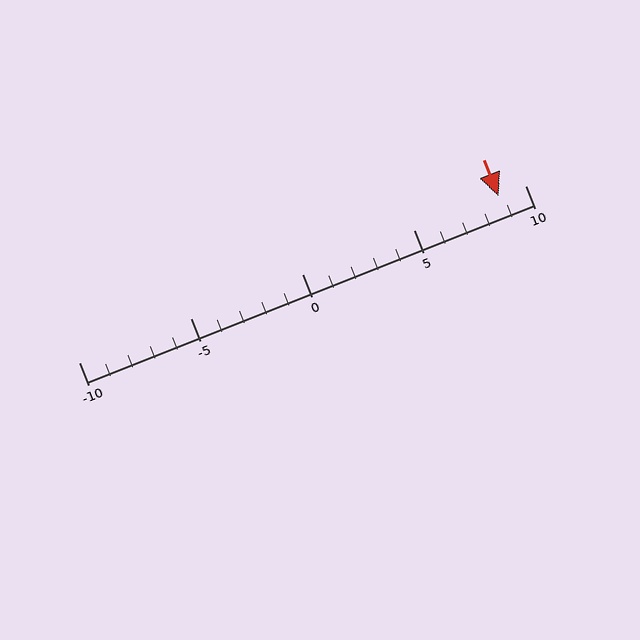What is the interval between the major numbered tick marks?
The major tick marks are spaced 5 units apart.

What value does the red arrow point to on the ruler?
The red arrow points to approximately 9.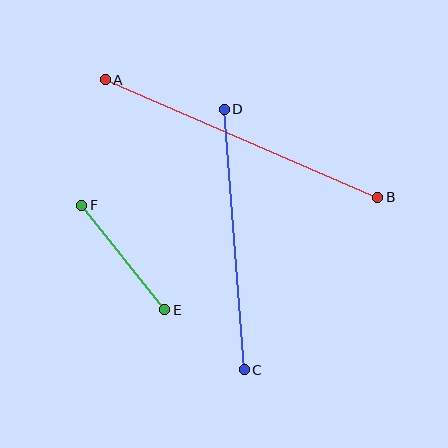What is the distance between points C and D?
The distance is approximately 261 pixels.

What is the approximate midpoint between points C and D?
The midpoint is at approximately (234, 240) pixels.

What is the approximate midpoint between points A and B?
The midpoint is at approximately (241, 139) pixels.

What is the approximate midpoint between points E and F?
The midpoint is at approximately (123, 257) pixels.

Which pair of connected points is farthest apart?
Points A and B are farthest apart.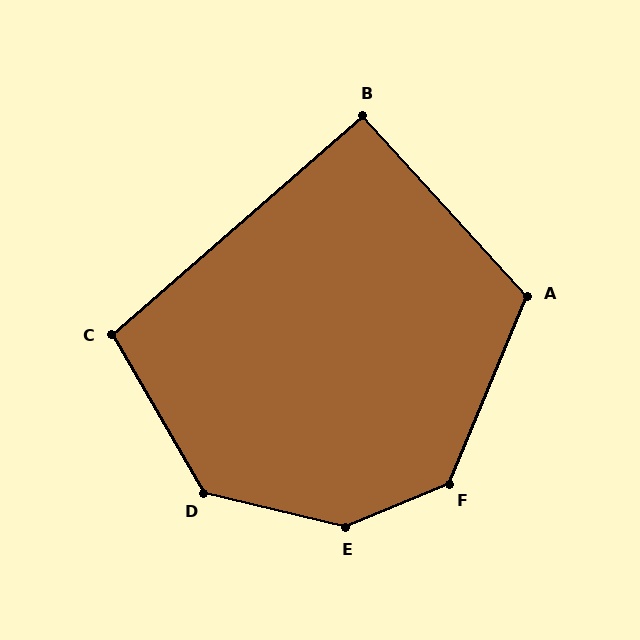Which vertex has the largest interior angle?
E, at approximately 144 degrees.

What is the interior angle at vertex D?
Approximately 134 degrees (obtuse).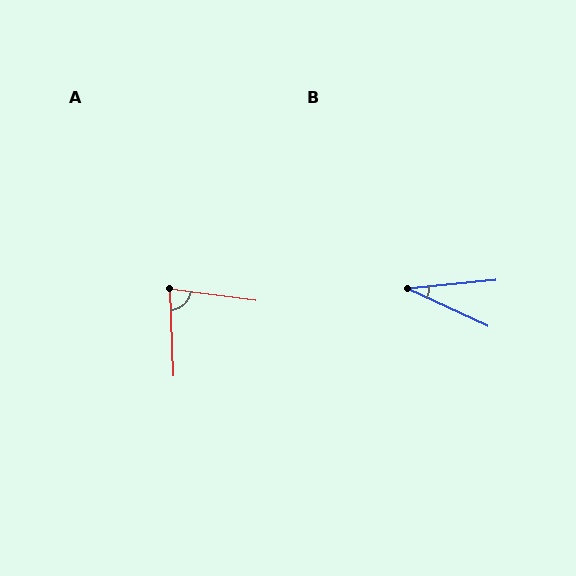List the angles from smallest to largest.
B (31°), A (80°).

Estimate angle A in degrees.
Approximately 80 degrees.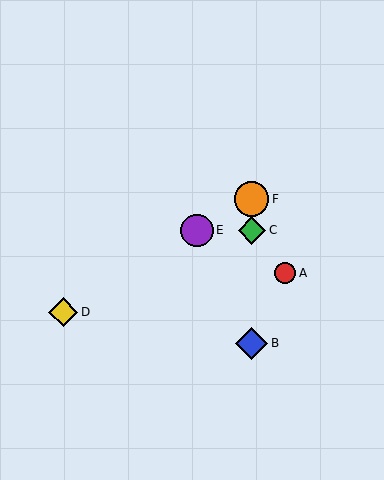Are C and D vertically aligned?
No, C is at x≈252 and D is at x≈63.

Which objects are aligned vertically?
Objects B, C, F are aligned vertically.